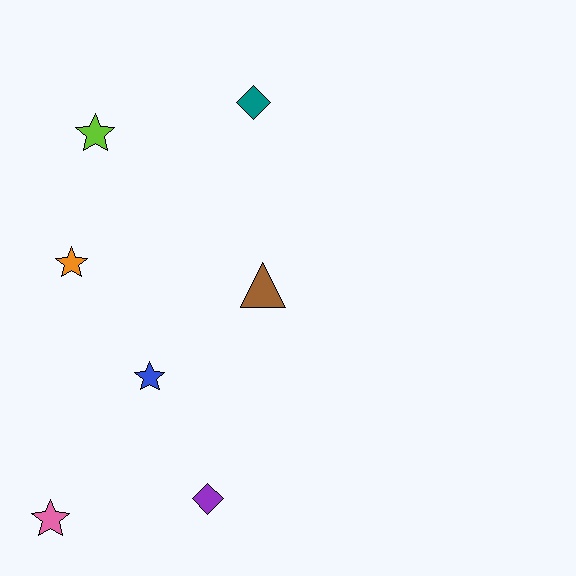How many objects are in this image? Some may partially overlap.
There are 7 objects.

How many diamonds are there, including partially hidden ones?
There are 2 diamonds.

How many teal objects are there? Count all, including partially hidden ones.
There is 1 teal object.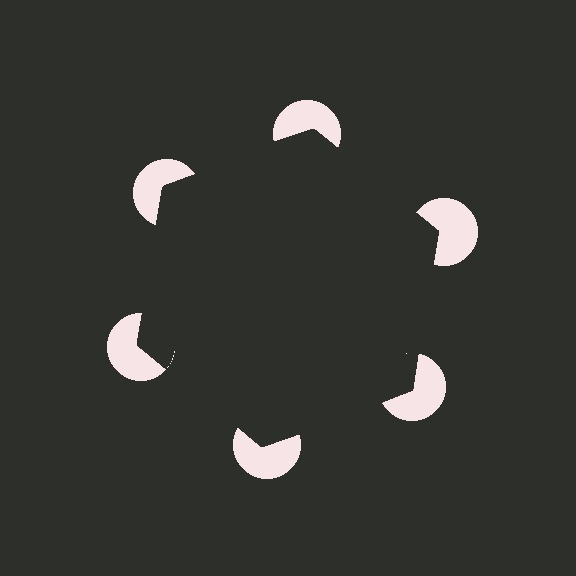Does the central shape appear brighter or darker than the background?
It typically appears slightly darker than the background, even though no actual brightness change is drawn.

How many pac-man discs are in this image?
There are 6 — one at each vertex of the illusory hexagon.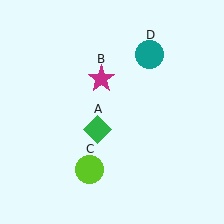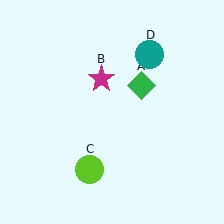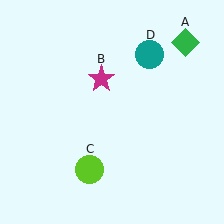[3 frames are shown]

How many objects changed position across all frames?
1 object changed position: green diamond (object A).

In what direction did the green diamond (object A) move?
The green diamond (object A) moved up and to the right.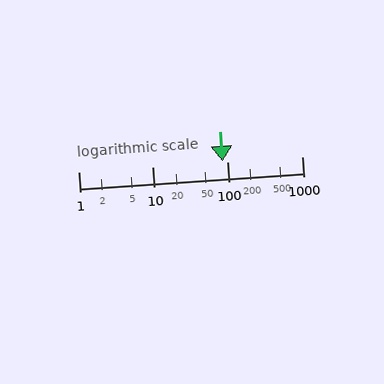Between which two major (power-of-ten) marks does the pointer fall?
The pointer is between 10 and 100.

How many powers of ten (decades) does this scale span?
The scale spans 3 decades, from 1 to 1000.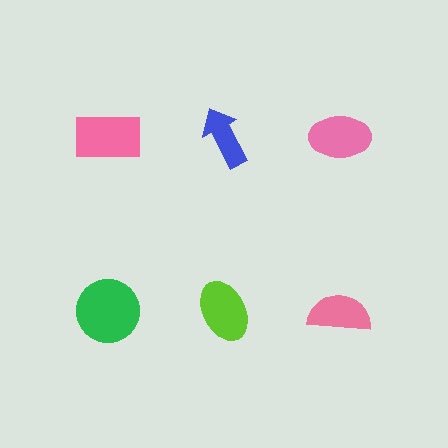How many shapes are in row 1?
3 shapes.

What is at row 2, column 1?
A green circle.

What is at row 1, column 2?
A blue arrow.